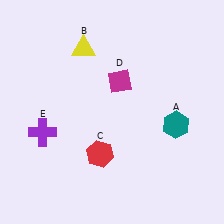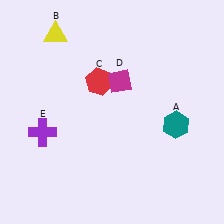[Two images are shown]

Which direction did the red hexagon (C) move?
The red hexagon (C) moved up.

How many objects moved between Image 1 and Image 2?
2 objects moved between the two images.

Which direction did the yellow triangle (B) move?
The yellow triangle (B) moved left.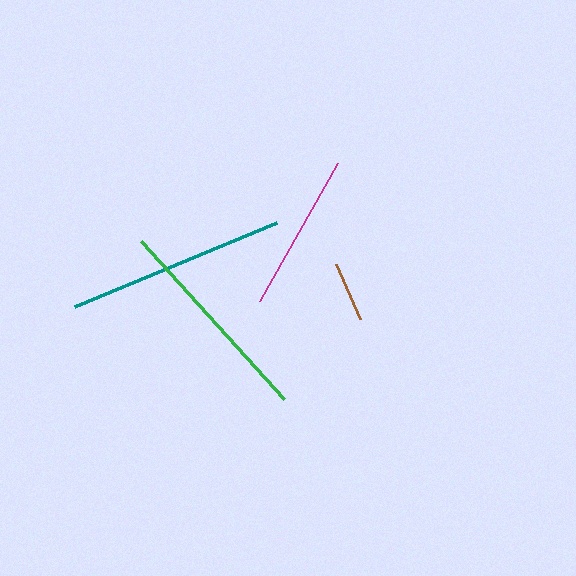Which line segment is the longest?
The teal line is the longest at approximately 218 pixels.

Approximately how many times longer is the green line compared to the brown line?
The green line is approximately 3.5 times the length of the brown line.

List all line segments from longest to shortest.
From longest to shortest: teal, green, magenta, brown.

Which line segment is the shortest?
The brown line is the shortest at approximately 60 pixels.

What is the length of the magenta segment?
The magenta segment is approximately 159 pixels long.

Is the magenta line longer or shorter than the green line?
The green line is longer than the magenta line.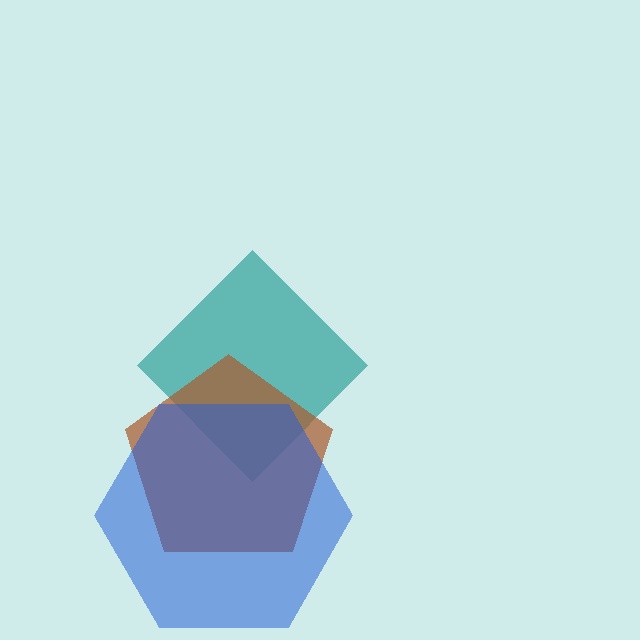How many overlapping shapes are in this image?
There are 3 overlapping shapes in the image.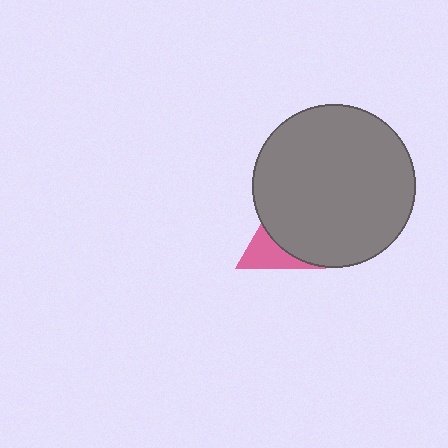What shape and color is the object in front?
The object in front is a gray circle.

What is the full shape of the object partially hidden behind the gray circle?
The partially hidden object is a pink triangle.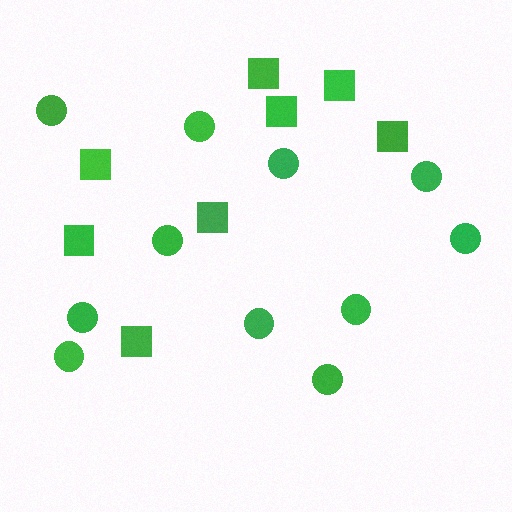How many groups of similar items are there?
There are 2 groups: one group of squares (8) and one group of circles (11).